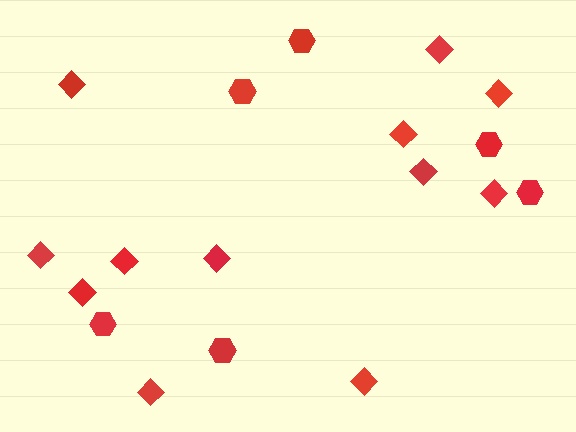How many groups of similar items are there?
There are 2 groups: one group of diamonds (12) and one group of hexagons (6).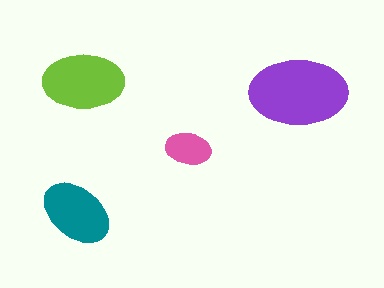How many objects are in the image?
There are 4 objects in the image.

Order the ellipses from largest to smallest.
the purple one, the lime one, the teal one, the pink one.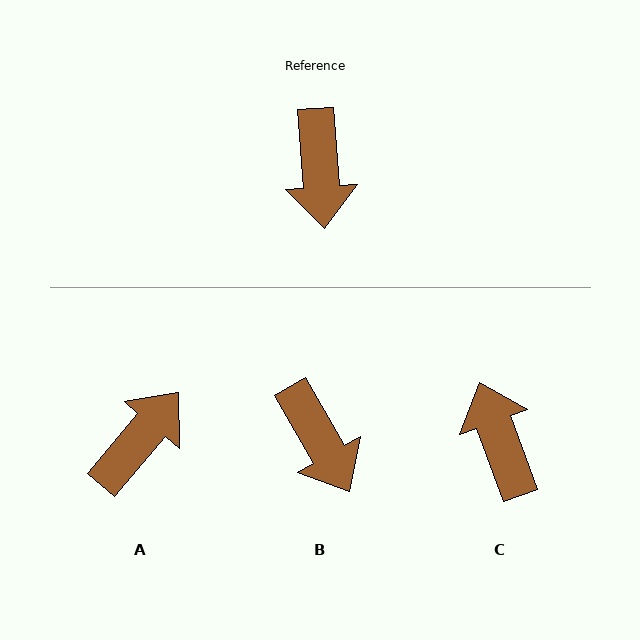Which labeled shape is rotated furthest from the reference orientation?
C, about 164 degrees away.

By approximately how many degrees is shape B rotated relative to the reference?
Approximately 26 degrees counter-clockwise.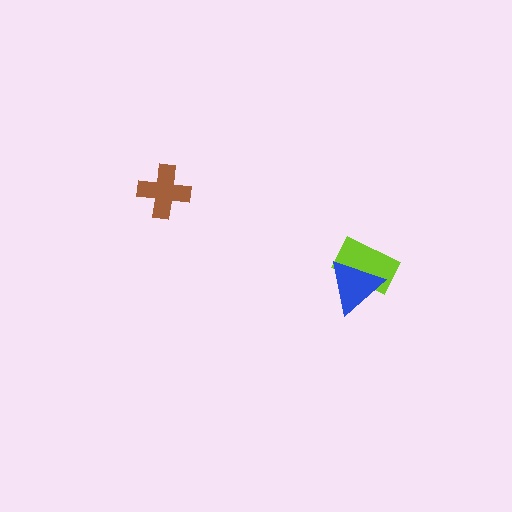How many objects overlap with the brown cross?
0 objects overlap with the brown cross.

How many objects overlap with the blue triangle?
1 object overlaps with the blue triangle.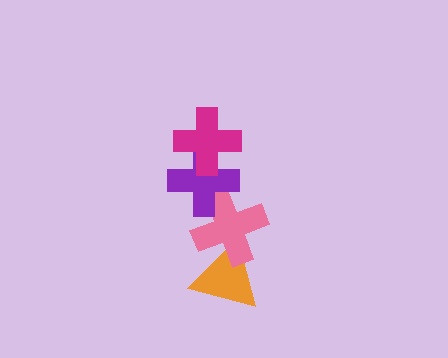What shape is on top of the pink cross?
The purple cross is on top of the pink cross.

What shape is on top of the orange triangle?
The pink cross is on top of the orange triangle.